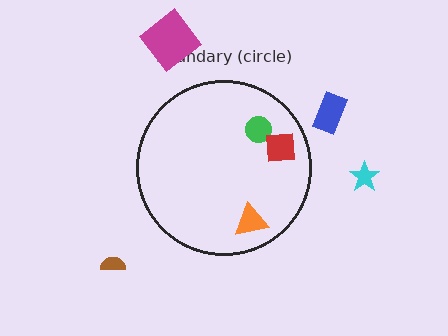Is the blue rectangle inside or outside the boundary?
Outside.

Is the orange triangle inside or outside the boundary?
Inside.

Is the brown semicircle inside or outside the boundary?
Outside.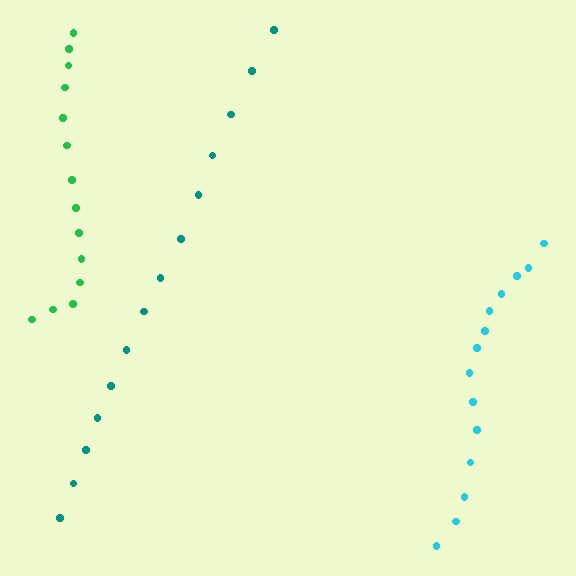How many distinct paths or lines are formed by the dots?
There are 3 distinct paths.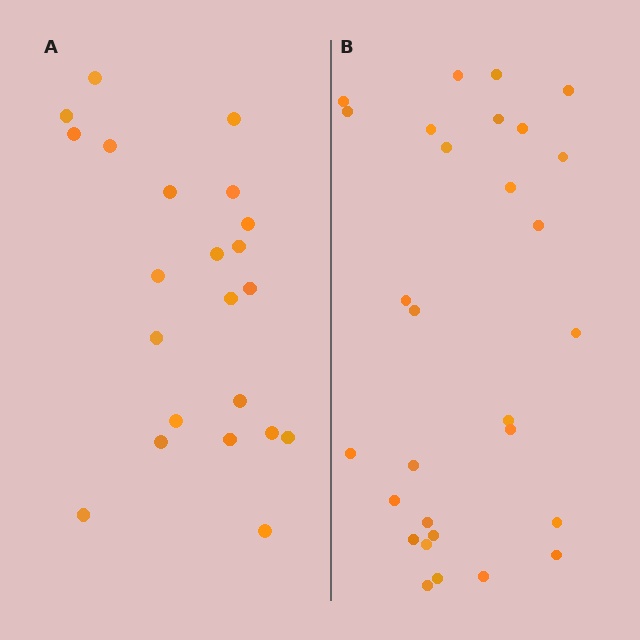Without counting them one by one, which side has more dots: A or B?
Region B (the right region) has more dots.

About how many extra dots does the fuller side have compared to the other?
Region B has roughly 8 or so more dots than region A.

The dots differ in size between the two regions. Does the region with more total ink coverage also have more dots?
No. Region A has more total ink coverage because its dots are larger, but region B actually contains more individual dots. Total area can be misleading — the number of items is what matters here.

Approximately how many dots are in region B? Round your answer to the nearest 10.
About 30 dots. (The exact count is 29, which rounds to 30.)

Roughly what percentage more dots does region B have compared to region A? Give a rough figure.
About 30% more.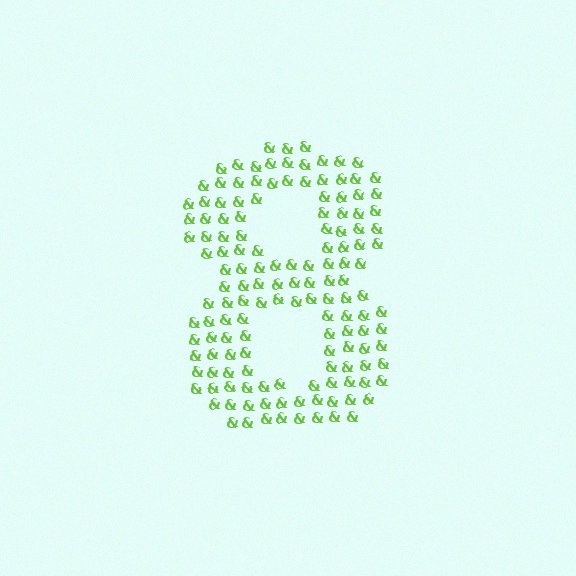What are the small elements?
The small elements are ampersands.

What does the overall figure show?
The overall figure shows the digit 8.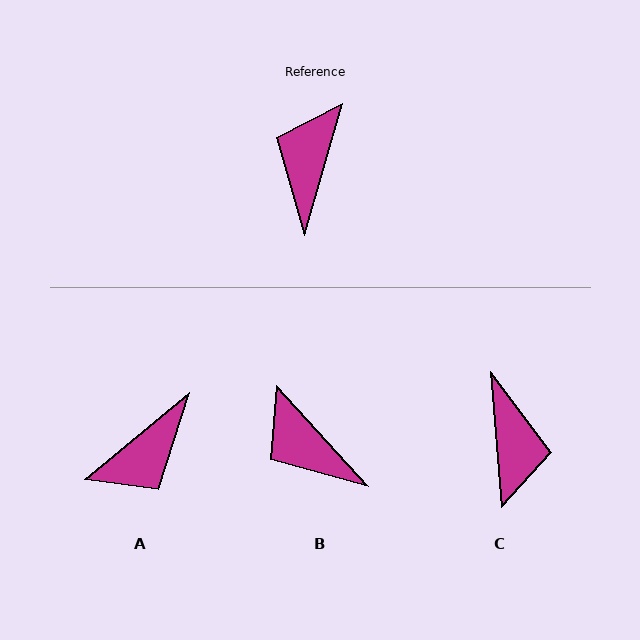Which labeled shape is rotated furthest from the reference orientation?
C, about 159 degrees away.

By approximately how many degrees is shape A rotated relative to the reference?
Approximately 146 degrees counter-clockwise.